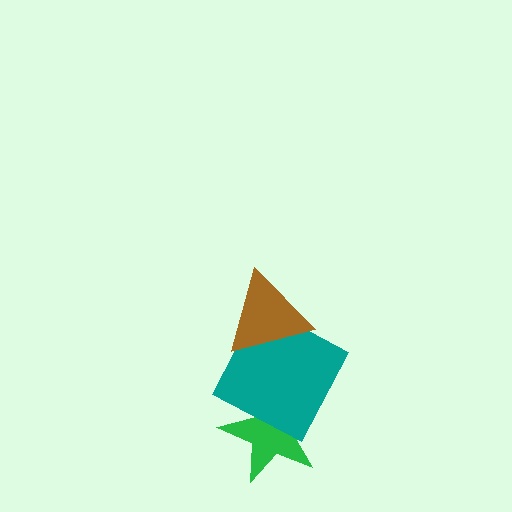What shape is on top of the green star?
The teal square is on top of the green star.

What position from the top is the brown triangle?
The brown triangle is 1st from the top.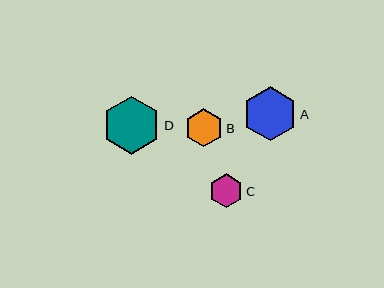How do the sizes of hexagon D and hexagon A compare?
Hexagon D and hexagon A are approximately the same size.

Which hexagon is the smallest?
Hexagon C is the smallest with a size of approximately 34 pixels.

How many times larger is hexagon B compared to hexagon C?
Hexagon B is approximately 1.1 times the size of hexagon C.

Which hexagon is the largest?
Hexagon D is the largest with a size of approximately 58 pixels.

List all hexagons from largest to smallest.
From largest to smallest: D, A, B, C.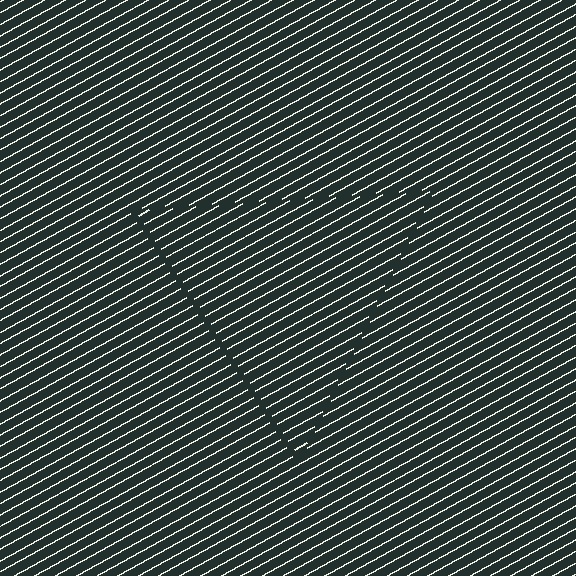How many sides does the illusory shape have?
3 sides — the line-ends trace a triangle.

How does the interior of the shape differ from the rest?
The interior of the shape contains the same grating, shifted by half a period — the contour is defined by the phase discontinuity where line-ends from the inner and outer gratings abut.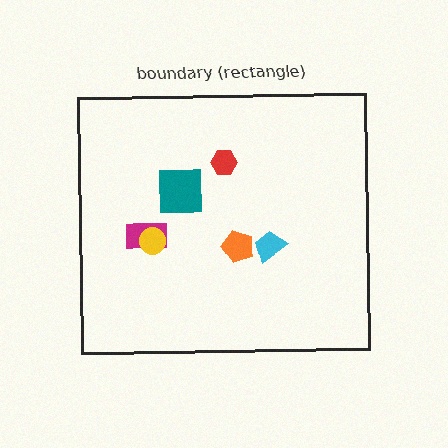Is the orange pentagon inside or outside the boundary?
Inside.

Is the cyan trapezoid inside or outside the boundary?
Inside.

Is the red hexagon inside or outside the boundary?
Inside.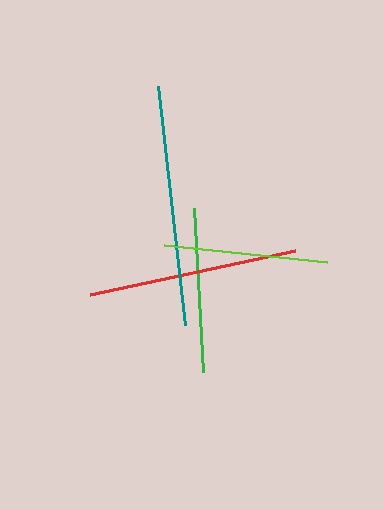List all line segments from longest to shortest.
From longest to shortest: teal, red, lime, green.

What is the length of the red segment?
The red segment is approximately 209 pixels long.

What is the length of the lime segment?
The lime segment is approximately 164 pixels long.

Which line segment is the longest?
The teal line is the longest at approximately 241 pixels.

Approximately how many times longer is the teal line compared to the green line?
The teal line is approximately 1.5 times the length of the green line.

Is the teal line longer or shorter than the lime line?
The teal line is longer than the lime line.